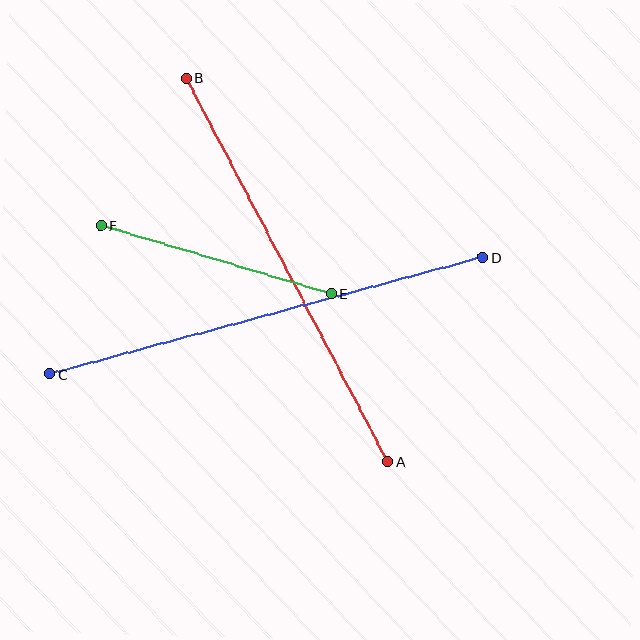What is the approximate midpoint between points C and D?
The midpoint is at approximately (266, 316) pixels.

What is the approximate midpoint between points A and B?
The midpoint is at approximately (287, 270) pixels.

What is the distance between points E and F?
The distance is approximately 240 pixels.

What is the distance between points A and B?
The distance is approximately 433 pixels.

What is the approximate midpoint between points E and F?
The midpoint is at approximately (216, 259) pixels.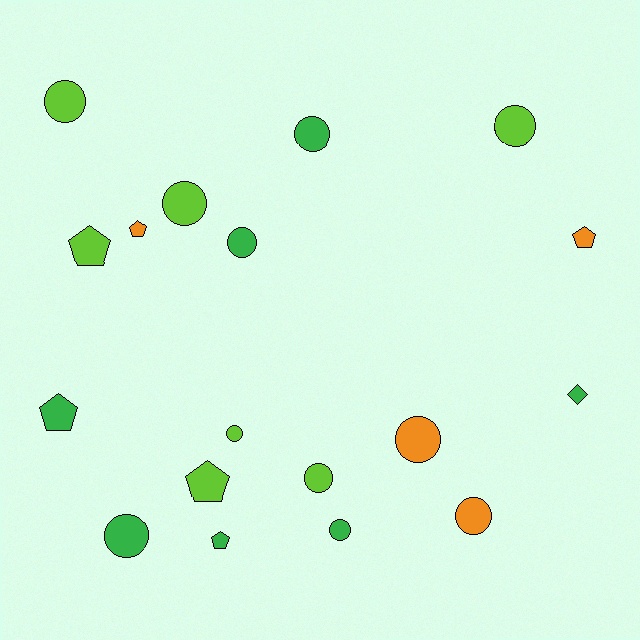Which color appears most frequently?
Green, with 7 objects.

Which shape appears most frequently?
Circle, with 11 objects.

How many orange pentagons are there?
There are 2 orange pentagons.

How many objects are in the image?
There are 18 objects.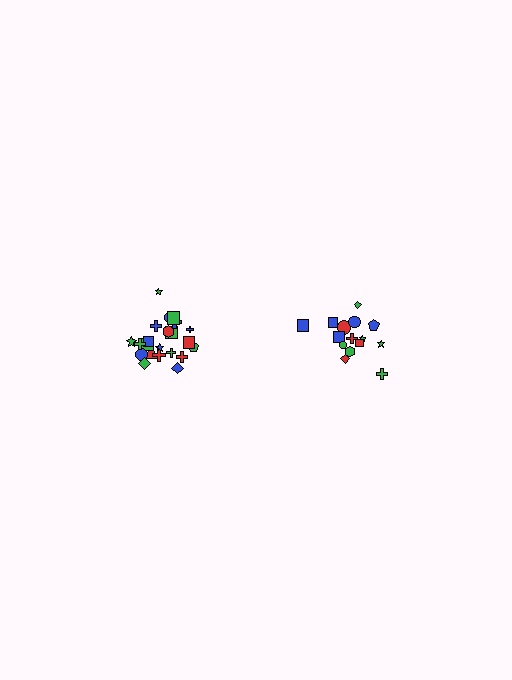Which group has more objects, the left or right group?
The left group.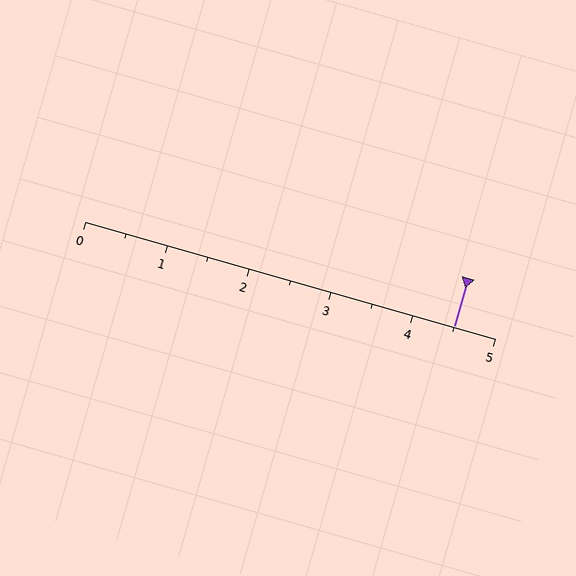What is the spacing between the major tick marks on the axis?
The major ticks are spaced 1 apart.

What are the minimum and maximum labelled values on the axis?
The axis runs from 0 to 5.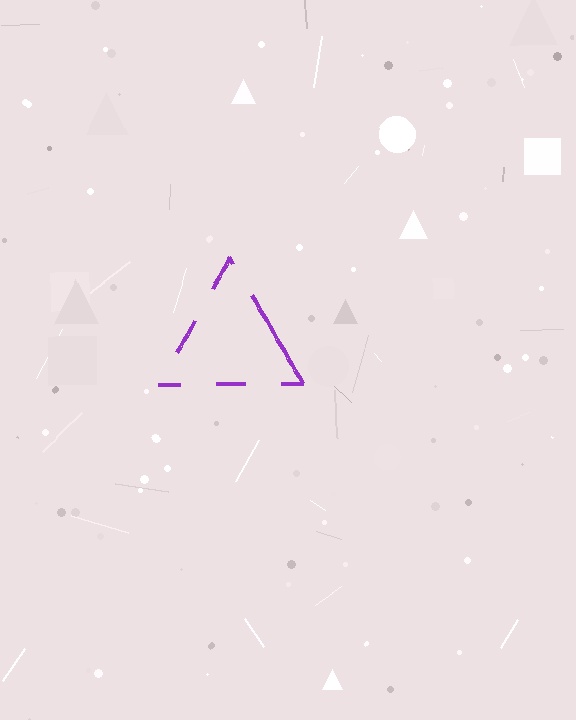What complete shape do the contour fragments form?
The contour fragments form a triangle.